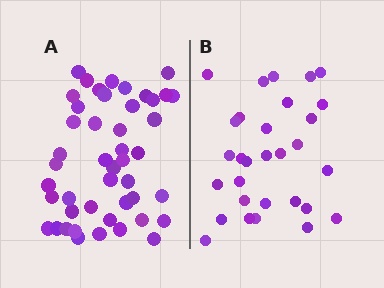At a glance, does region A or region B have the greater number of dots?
Region A (the left region) has more dots.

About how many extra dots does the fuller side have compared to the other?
Region A has approximately 15 more dots than region B.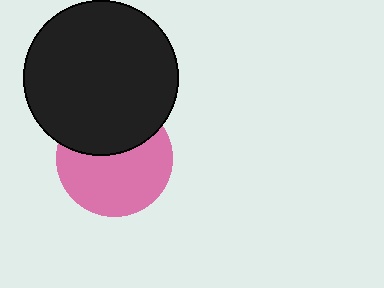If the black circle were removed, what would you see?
You would see the complete pink circle.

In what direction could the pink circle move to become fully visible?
The pink circle could move down. That would shift it out from behind the black circle entirely.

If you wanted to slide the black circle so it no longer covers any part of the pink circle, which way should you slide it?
Slide it up — that is the most direct way to separate the two shapes.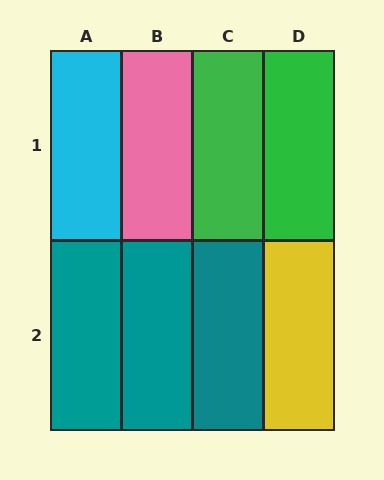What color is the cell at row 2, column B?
Teal.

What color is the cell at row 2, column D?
Yellow.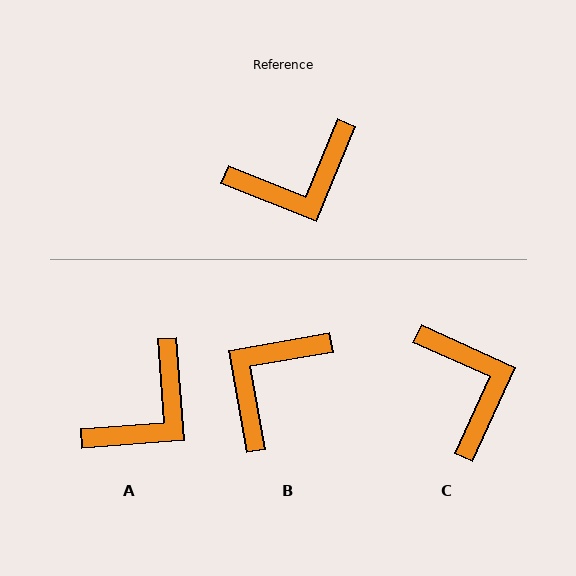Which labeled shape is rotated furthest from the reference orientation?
B, about 148 degrees away.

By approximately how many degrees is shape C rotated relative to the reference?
Approximately 87 degrees counter-clockwise.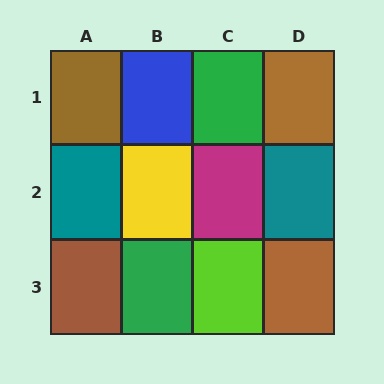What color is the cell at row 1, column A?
Brown.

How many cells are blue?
1 cell is blue.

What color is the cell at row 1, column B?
Blue.